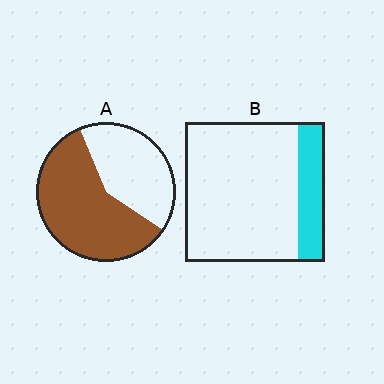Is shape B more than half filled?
No.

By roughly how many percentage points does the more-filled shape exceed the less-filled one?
By roughly 40 percentage points (A over B).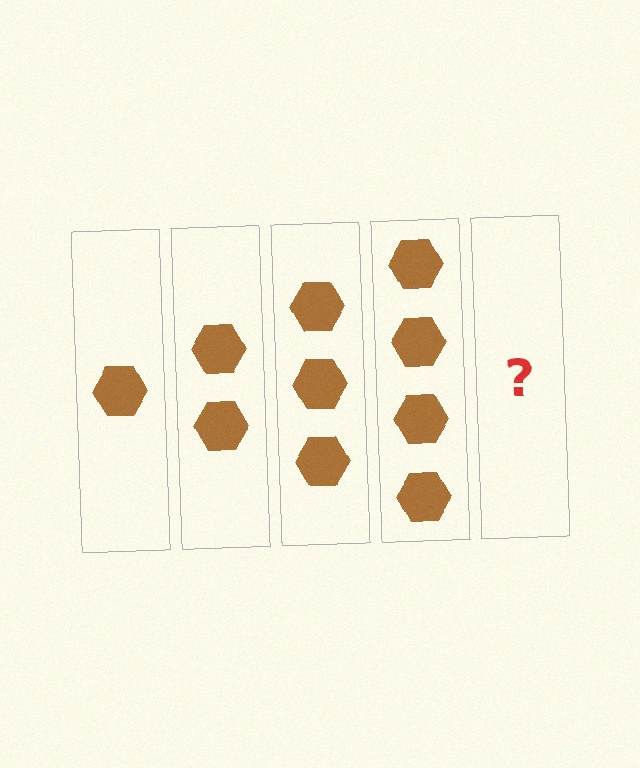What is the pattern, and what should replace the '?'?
The pattern is that each step adds one more hexagon. The '?' should be 5 hexagons.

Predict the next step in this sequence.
The next step is 5 hexagons.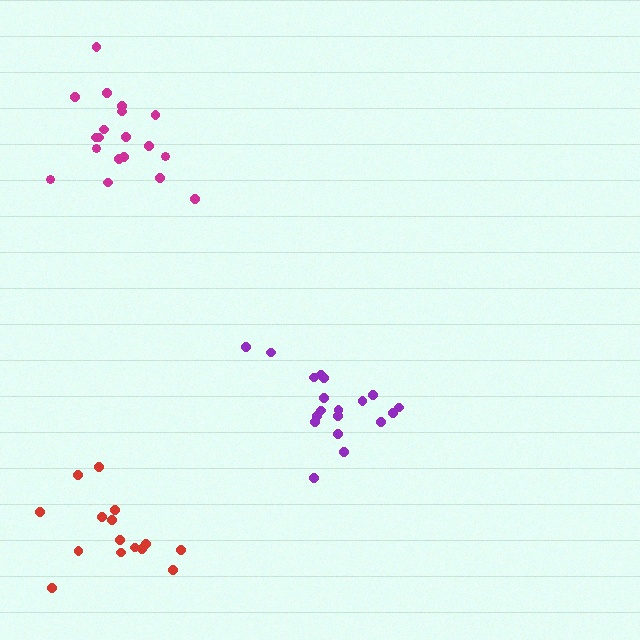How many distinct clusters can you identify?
There are 3 distinct clusters.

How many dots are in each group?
Group 1: 19 dots, Group 2: 15 dots, Group 3: 19 dots (53 total).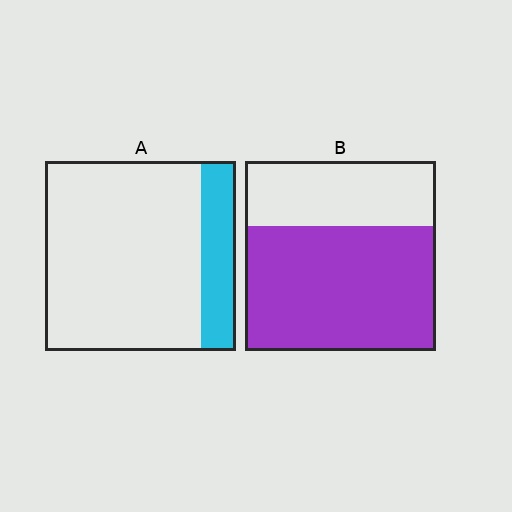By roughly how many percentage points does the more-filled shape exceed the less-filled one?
By roughly 45 percentage points (B over A).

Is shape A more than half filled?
No.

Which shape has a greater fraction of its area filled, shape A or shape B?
Shape B.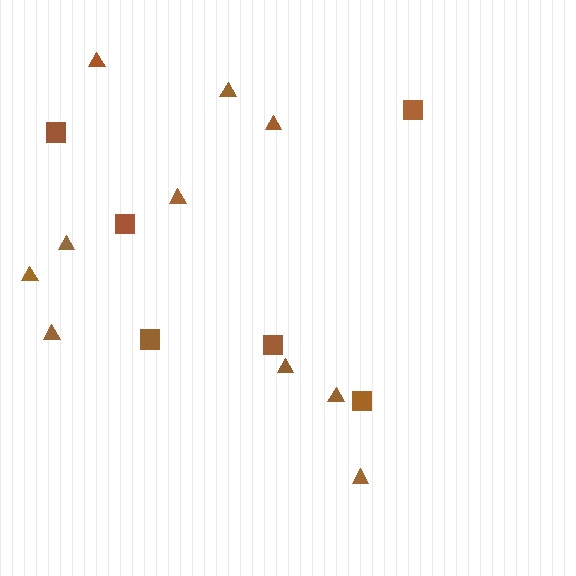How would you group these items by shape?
There are 2 groups: one group of triangles (10) and one group of squares (6).